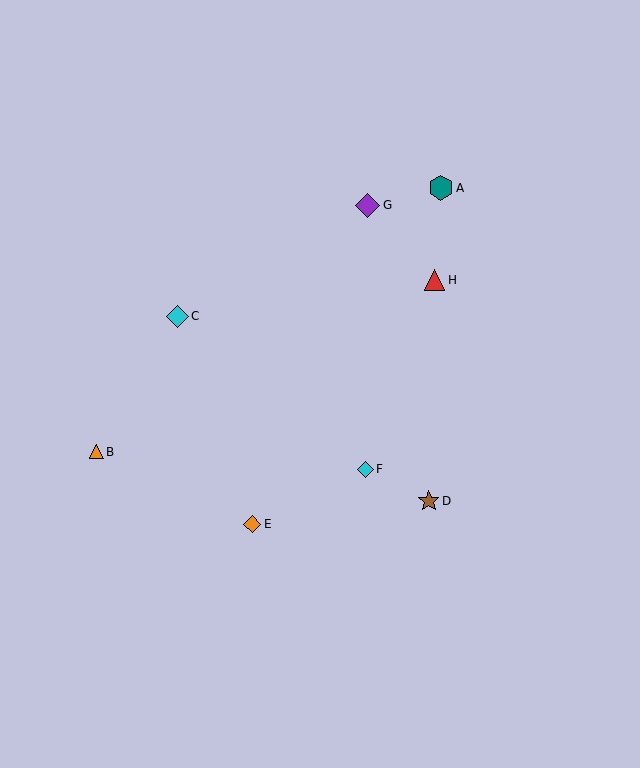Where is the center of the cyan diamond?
The center of the cyan diamond is at (177, 316).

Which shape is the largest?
The teal hexagon (labeled A) is the largest.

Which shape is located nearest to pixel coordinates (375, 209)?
The purple diamond (labeled G) at (368, 205) is nearest to that location.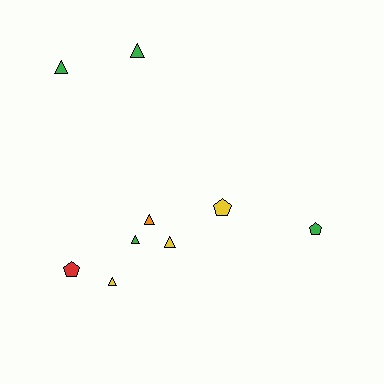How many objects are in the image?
There are 9 objects.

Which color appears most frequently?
Green, with 4 objects.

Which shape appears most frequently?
Triangle, with 6 objects.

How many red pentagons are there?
There is 1 red pentagon.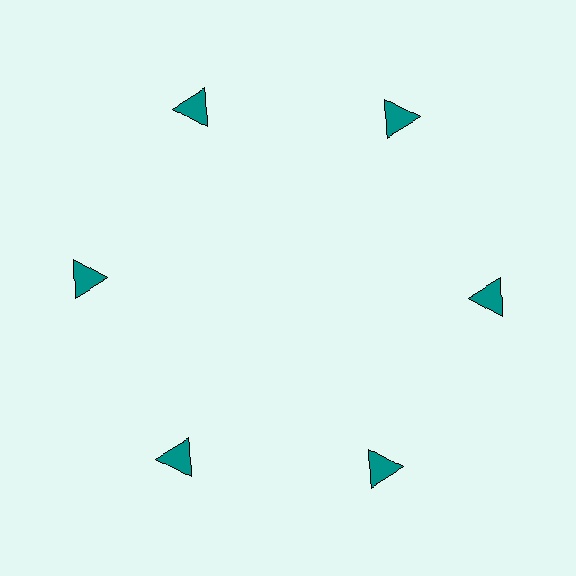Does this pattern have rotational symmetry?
Yes, this pattern has 6-fold rotational symmetry. It looks the same after rotating 60 degrees around the center.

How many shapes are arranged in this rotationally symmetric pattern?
There are 6 shapes, arranged in 6 groups of 1.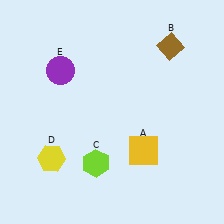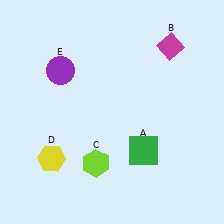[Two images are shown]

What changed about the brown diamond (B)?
In Image 1, B is brown. In Image 2, it changed to magenta.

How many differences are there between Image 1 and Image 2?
There are 2 differences between the two images.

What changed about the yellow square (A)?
In Image 1, A is yellow. In Image 2, it changed to green.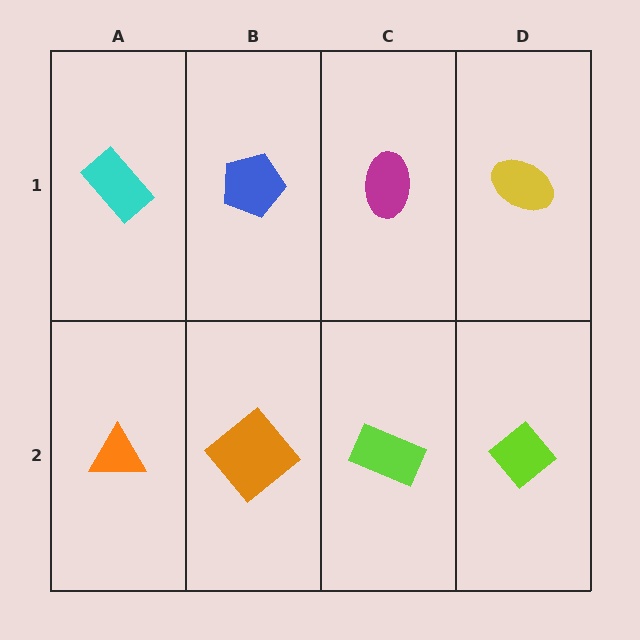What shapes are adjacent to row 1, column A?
An orange triangle (row 2, column A), a blue pentagon (row 1, column B).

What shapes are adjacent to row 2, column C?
A magenta ellipse (row 1, column C), an orange diamond (row 2, column B), a lime diamond (row 2, column D).